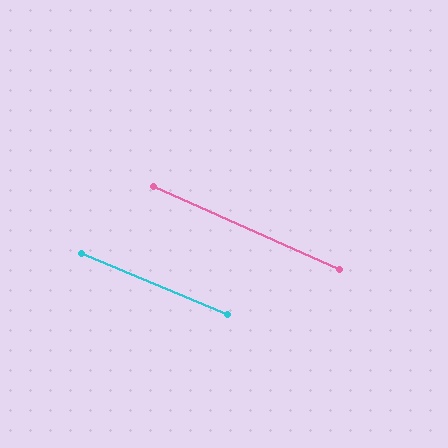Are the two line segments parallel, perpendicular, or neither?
Parallel — their directions differ by only 1.2°.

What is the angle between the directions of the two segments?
Approximately 1 degree.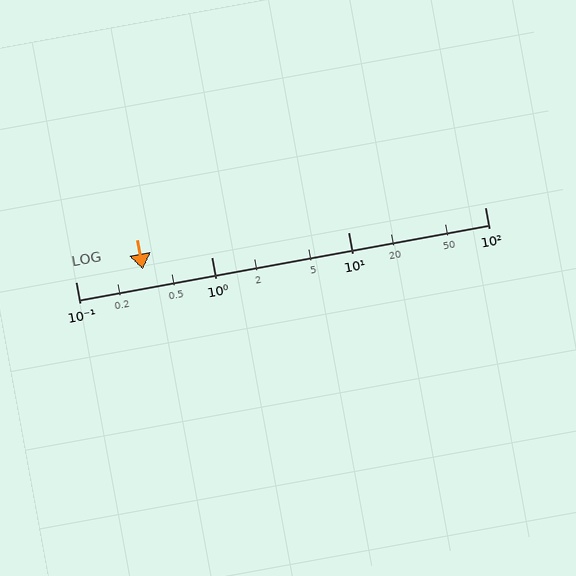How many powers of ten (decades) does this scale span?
The scale spans 3 decades, from 0.1 to 100.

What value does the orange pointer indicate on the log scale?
The pointer indicates approximately 0.31.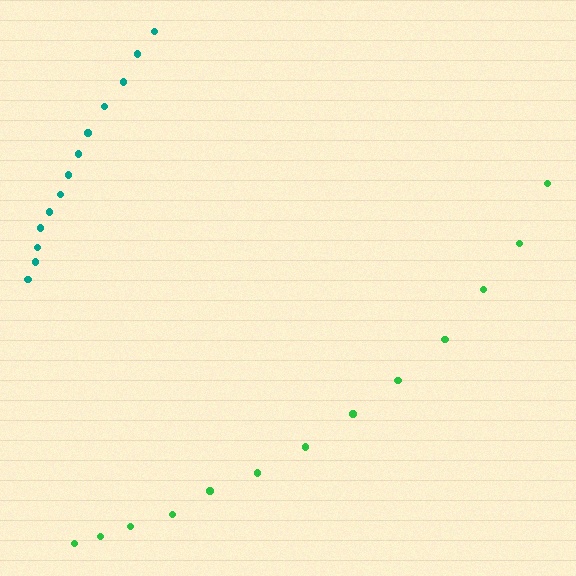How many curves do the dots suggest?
There are 2 distinct paths.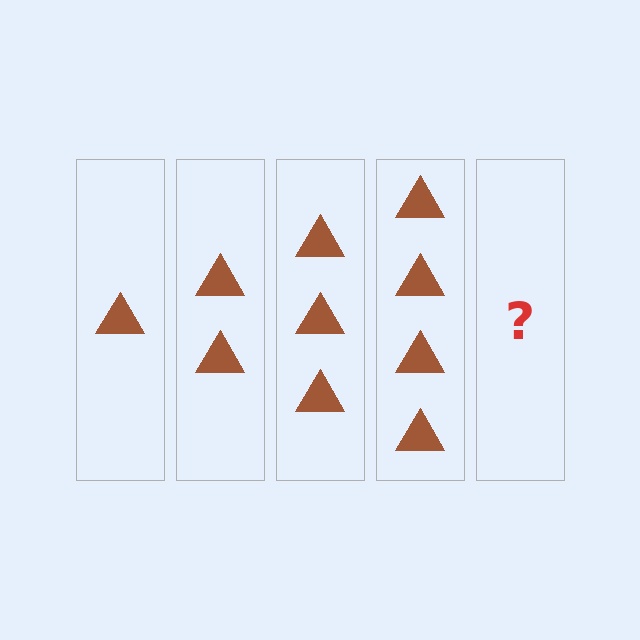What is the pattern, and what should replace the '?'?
The pattern is that each step adds one more triangle. The '?' should be 5 triangles.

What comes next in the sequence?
The next element should be 5 triangles.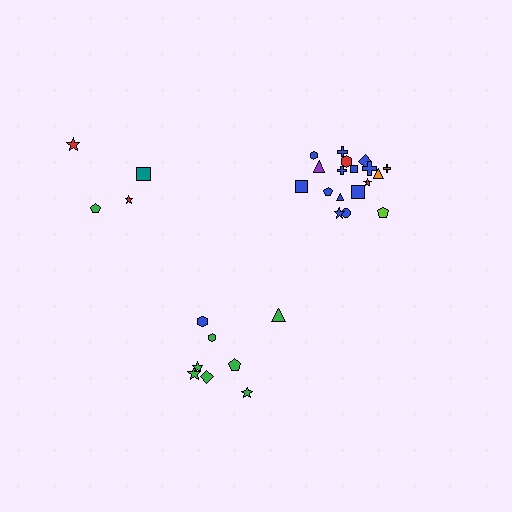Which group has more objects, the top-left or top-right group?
The top-right group.